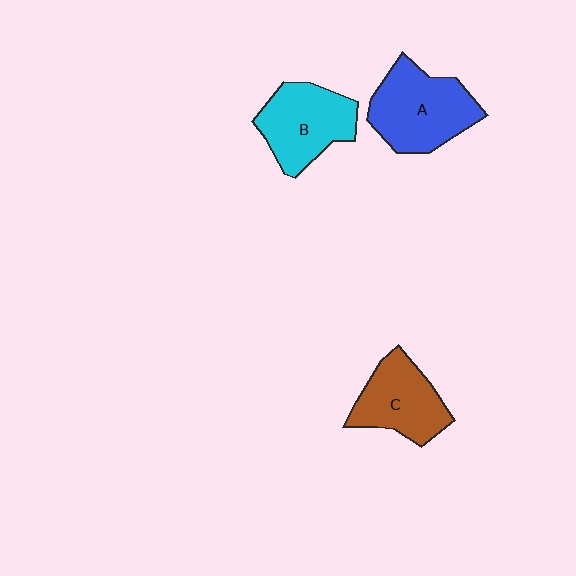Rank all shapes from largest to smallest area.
From largest to smallest: A (blue), B (cyan), C (brown).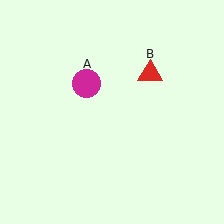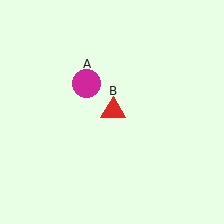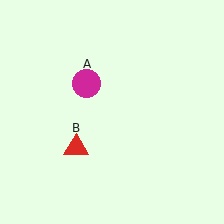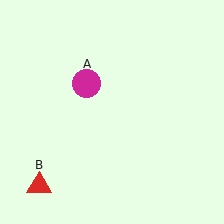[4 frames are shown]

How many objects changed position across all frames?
1 object changed position: red triangle (object B).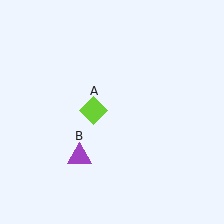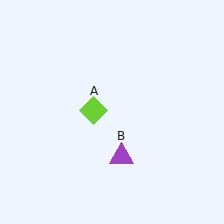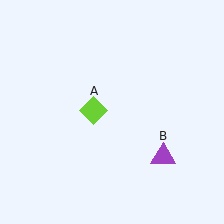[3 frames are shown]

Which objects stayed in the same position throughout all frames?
Lime diamond (object A) remained stationary.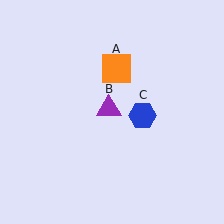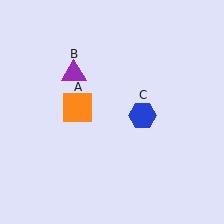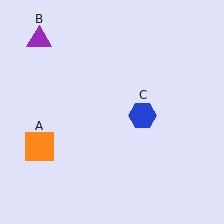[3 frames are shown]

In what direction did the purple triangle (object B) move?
The purple triangle (object B) moved up and to the left.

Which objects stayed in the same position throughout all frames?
Blue hexagon (object C) remained stationary.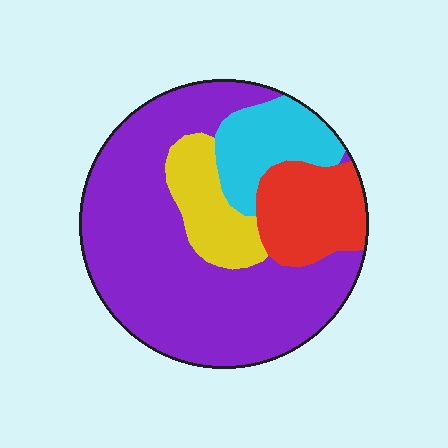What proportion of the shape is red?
Red takes up about one sixth (1/6) of the shape.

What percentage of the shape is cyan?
Cyan covers around 15% of the shape.